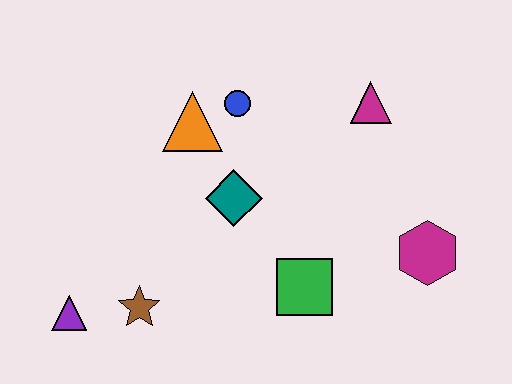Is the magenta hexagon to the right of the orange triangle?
Yes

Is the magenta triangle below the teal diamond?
No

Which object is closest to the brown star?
The purple triangle is closest to the brown star.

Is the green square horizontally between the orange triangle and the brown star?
No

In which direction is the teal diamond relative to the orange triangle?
The teal diamond is below the orange triangle.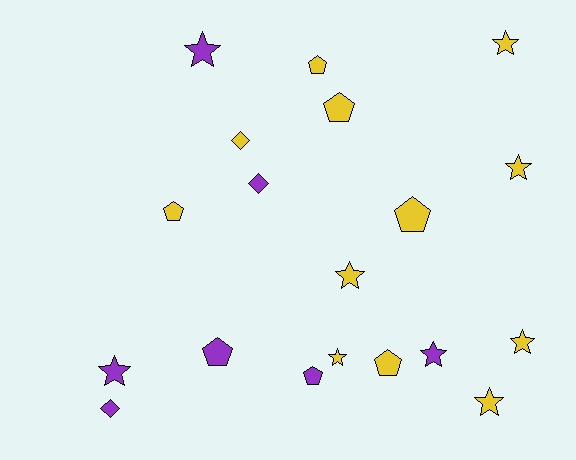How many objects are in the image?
There are 19 objects.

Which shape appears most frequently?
Star, with 9 objects.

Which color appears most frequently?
Yellow, with 12 objects.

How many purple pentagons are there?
There are 2 purple pentagons.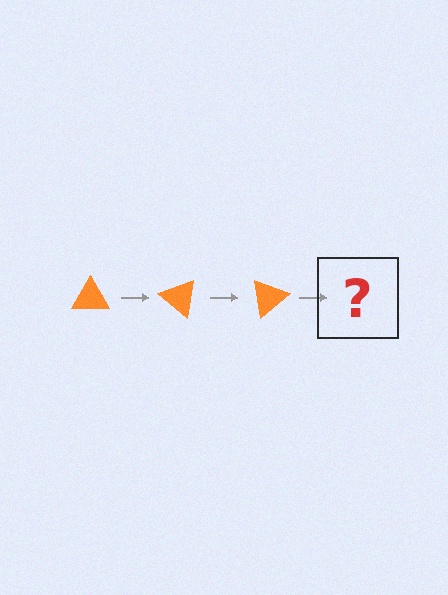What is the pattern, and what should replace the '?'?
The pattern is that the triangle rotates 40 degrees each step. The '?' should be an orange triangle rotated 120 degrees.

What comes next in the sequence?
The next element should be an orange triangle rotated 120 degrees.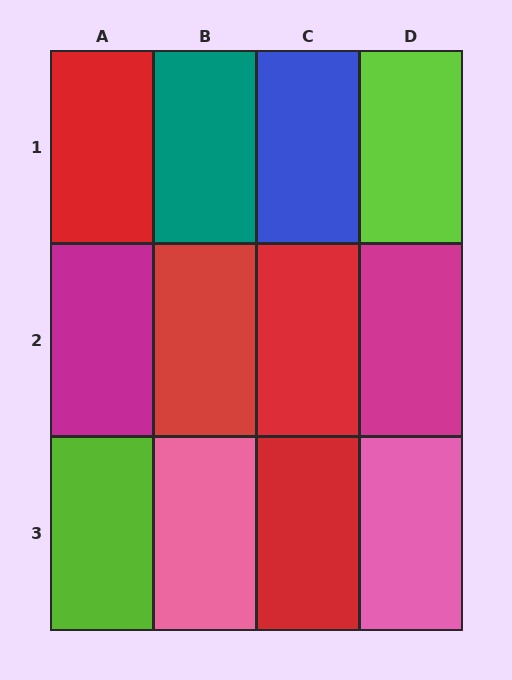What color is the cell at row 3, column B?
Pink.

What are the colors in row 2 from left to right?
Magenta, red, red, magenta.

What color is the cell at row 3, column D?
Pink.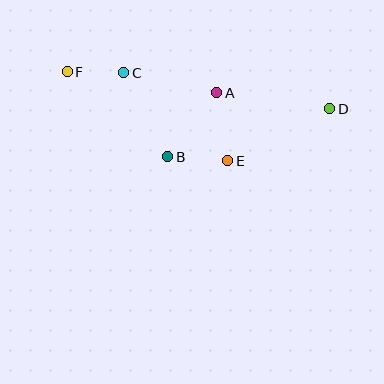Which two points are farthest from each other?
Points D and F are farthest from each other.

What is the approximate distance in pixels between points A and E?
The distance between A and E is approximately 69 pixels.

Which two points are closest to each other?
Points C and F are closest to each other.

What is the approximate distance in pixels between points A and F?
The distance between A and F is approximately 151 pixels.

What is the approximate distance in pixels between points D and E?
The distance between D and E is approximately 114 pixels.